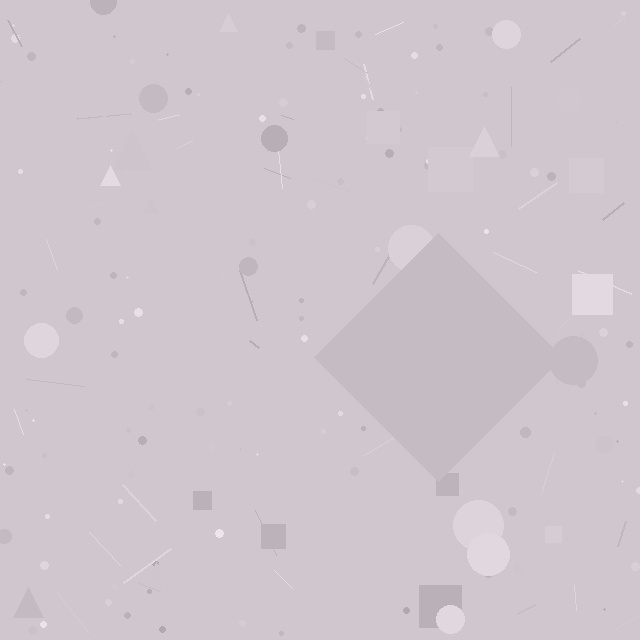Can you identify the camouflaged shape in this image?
The camouflaged shape is a diamond.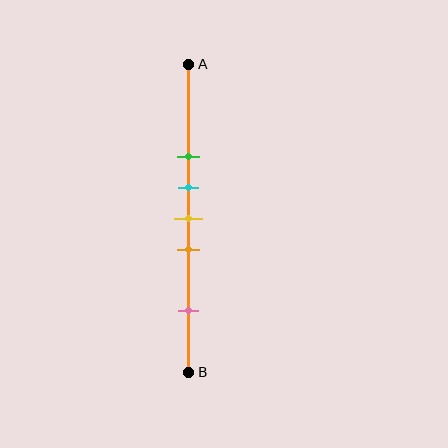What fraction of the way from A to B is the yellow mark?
The yellow mark is approximately 50% (0.5) of the way from A to B.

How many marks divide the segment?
There are 5 marks dividing the segment.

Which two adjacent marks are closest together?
The cyan and yellow marks are the closest adjacent pair.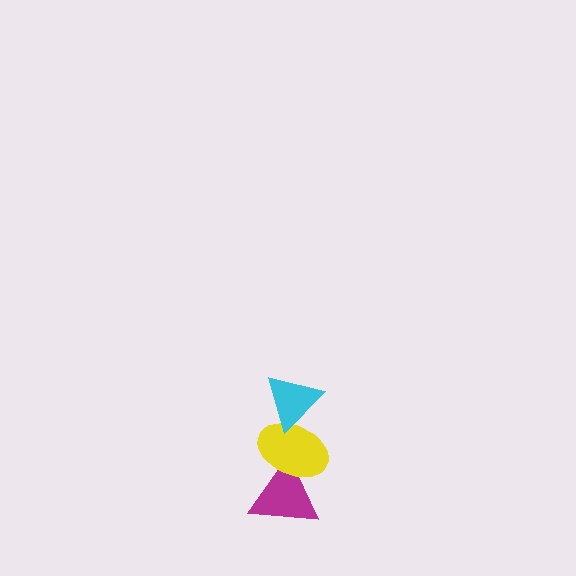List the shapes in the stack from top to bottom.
From top to bottom: the cyan triangle, the yellow ellipse, the magenta triangle.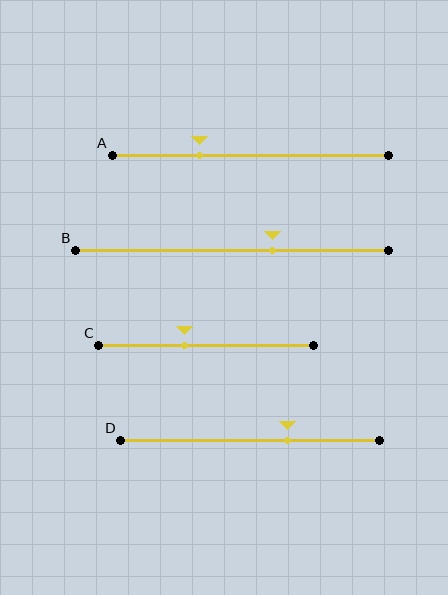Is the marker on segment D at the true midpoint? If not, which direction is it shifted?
No, the marker on segment D is shifted to the right by about 15% of the segment length.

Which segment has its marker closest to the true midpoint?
Segment C has its marker closest to the true midpoint.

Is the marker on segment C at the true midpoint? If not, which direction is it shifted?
No, the marker on segment C is shifted to the left by about 10% of the segment length.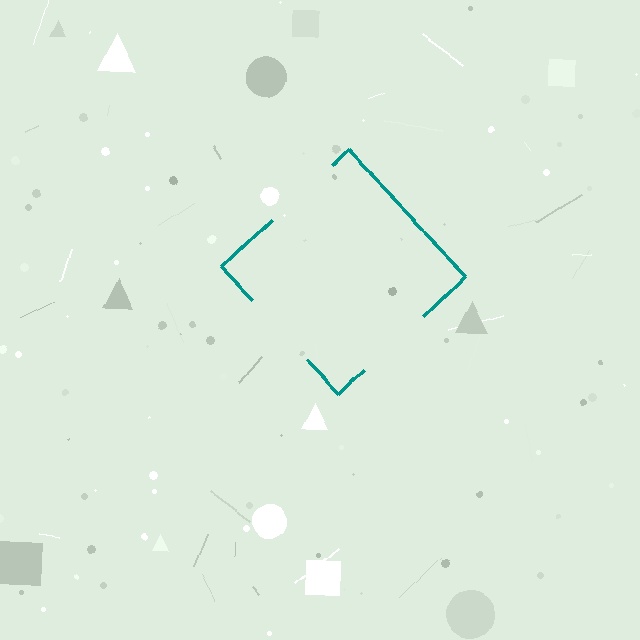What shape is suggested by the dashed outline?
The dashed outline suggests a diamond.